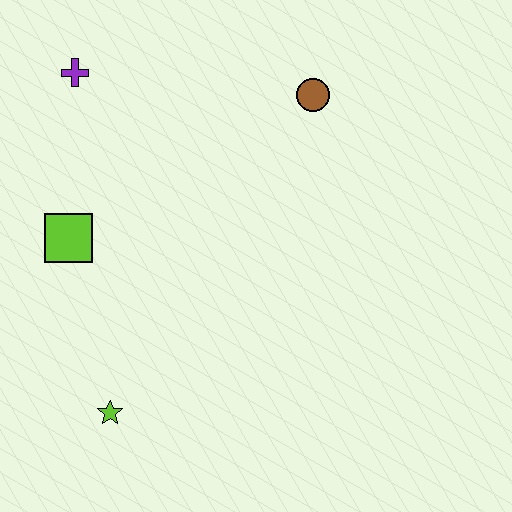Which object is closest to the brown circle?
The purple cross is closest to the brown circle.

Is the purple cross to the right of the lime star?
No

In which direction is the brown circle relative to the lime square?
The brown circle is to the right of the lime square.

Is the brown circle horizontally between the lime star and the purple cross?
No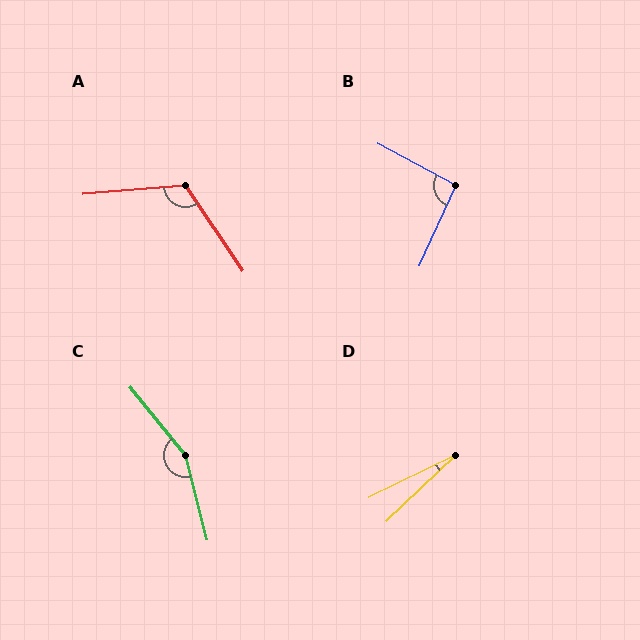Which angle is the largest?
C, at approximately 155 degrees.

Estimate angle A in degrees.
Approximately 119 degrees.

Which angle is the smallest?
D, at approximately 17 degrees.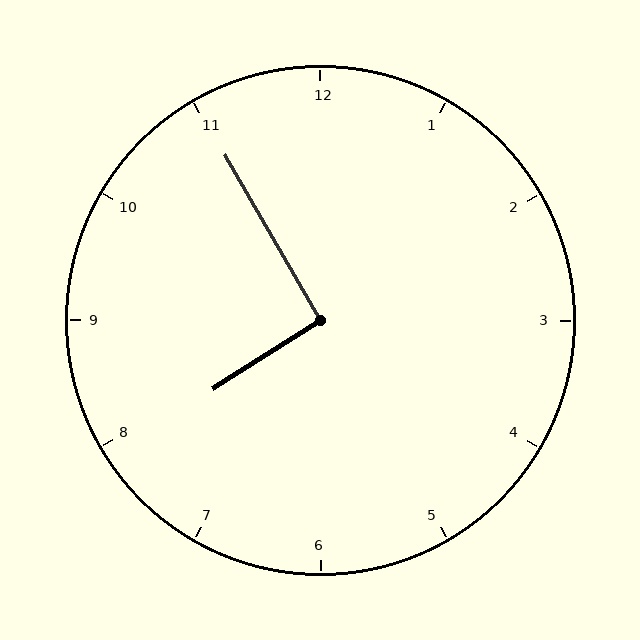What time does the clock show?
7:55.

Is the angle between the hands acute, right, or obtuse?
It is right.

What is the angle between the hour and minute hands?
Approximately 92 degrees.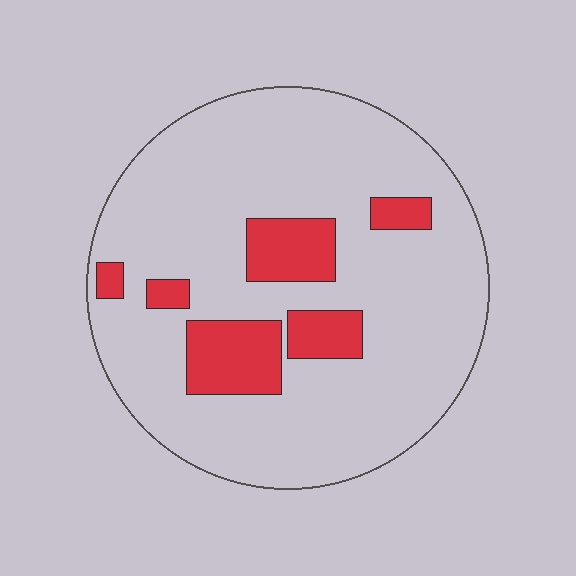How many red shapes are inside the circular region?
6.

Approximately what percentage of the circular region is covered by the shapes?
Approximately 15%.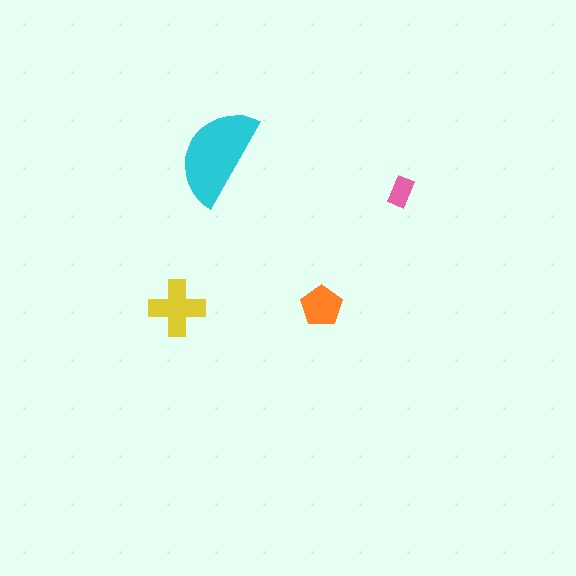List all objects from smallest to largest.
The pink rectangle, the orange pentagon, the yellow cross, the cyan semicircle.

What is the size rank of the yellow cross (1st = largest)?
2nd.